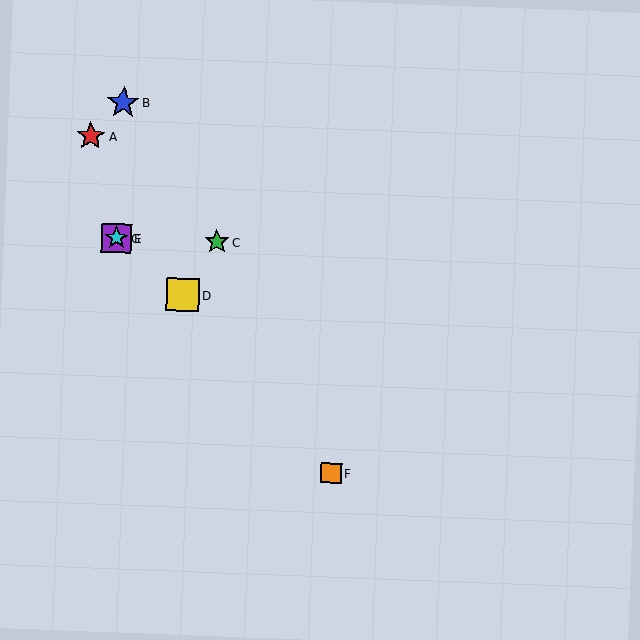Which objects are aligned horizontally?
Objects C, E, G are aligned horizontally.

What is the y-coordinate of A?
Object A is at y≈136.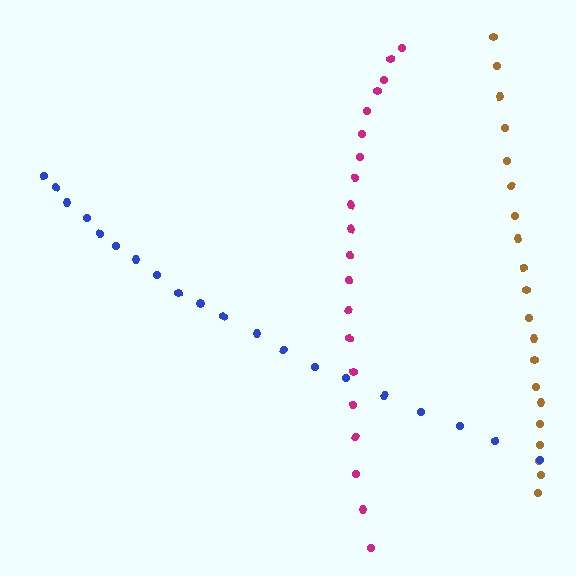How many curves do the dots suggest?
There are 3 distinct paths.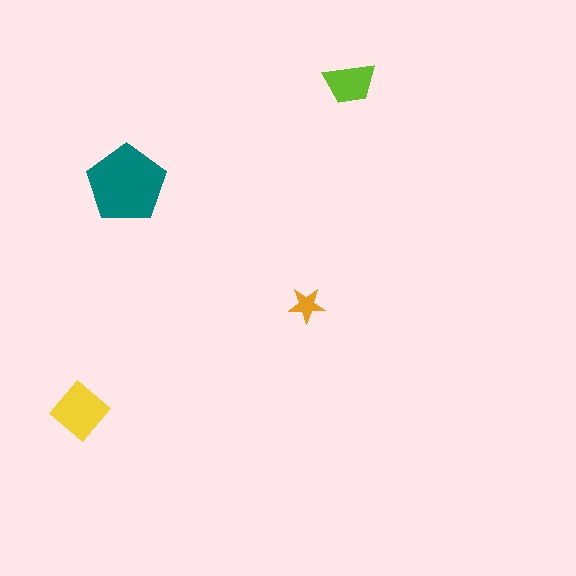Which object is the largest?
The teal pentagon.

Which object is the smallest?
The orange star.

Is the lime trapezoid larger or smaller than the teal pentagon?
Smaller.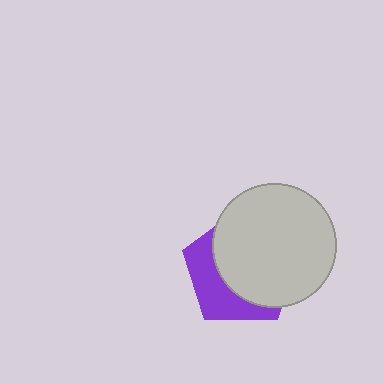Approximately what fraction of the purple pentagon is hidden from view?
Roughly 64% of the purple pentagon is hidden behind the light gray circle.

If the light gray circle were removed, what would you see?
You would see the complete purple pentagon.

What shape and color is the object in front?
The object in front is a light gray circle.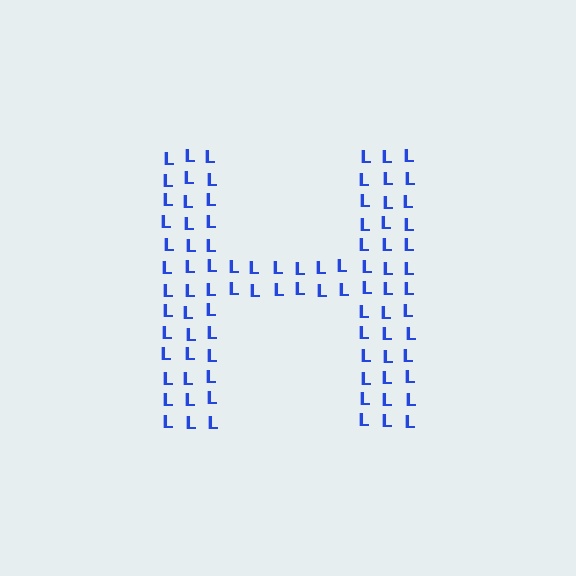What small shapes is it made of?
It is made of small letter L's.